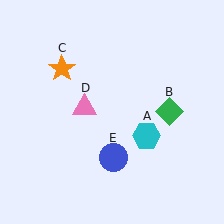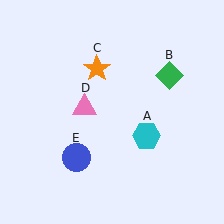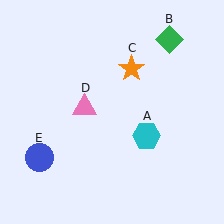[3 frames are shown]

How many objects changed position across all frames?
3 objects changed position: green diamond (object B), orange star (object C), blue circle (object E).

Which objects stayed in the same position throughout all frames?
Cyan hexagon (object A) and pink triangle (object D) remained stationary.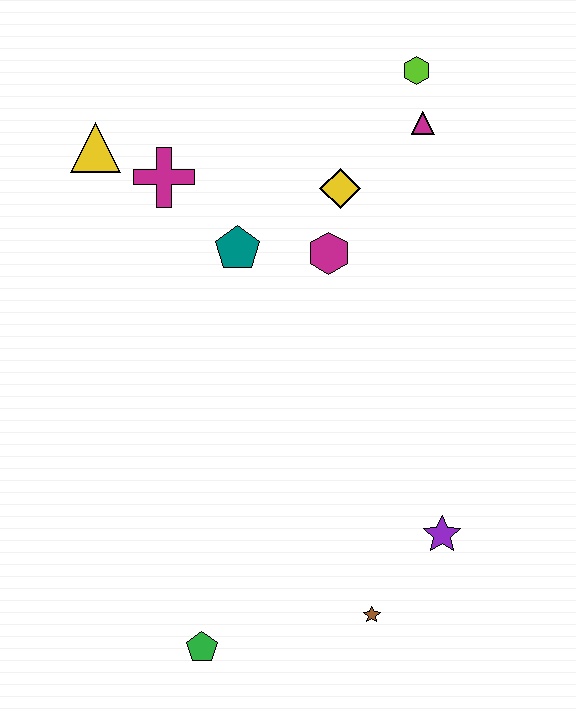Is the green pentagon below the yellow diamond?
Yes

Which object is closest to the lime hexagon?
The magenta triangle is closest to the lime hexagon.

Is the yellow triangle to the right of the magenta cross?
No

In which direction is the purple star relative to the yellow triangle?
The purple star is below the yellow triangle.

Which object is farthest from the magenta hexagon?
The green pentagon is farthest from the magenta hexagon.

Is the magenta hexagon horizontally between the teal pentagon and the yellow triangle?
No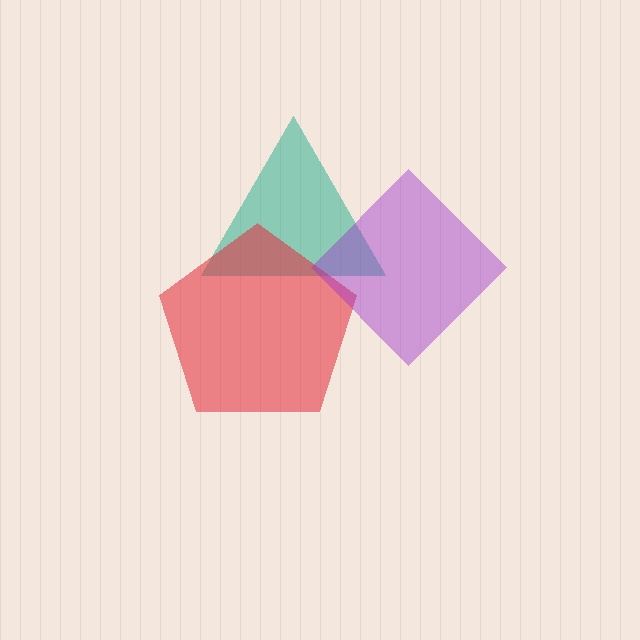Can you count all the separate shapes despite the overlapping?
Yes, there are 3 separate shapes.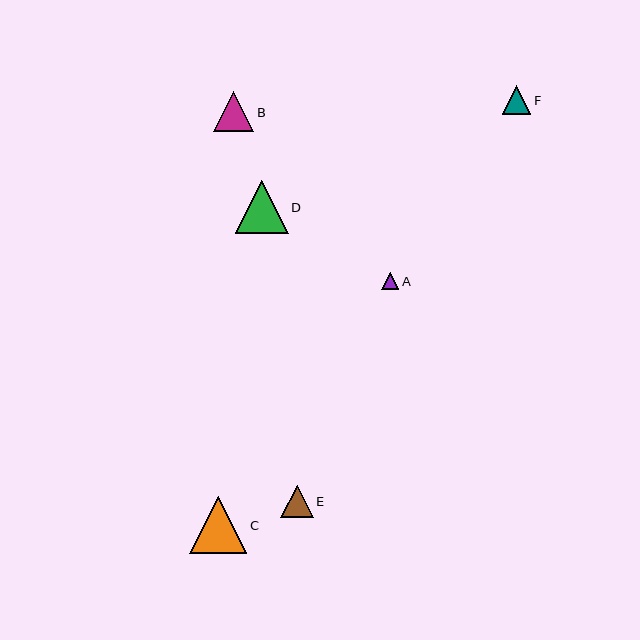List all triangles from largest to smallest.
From largest to smallest: C, D, B, E, F, A.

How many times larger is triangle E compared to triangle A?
Triangle E is approximately 1.9 times the size of triangle A.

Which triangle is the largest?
Triangle C is the largest with a size of approximately 57 pixels.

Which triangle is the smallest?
Triangle A is the smallest with a size of approximately 17 pixels.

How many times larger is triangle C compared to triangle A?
Triangle C is approximately 3.4 times the size of triangle A.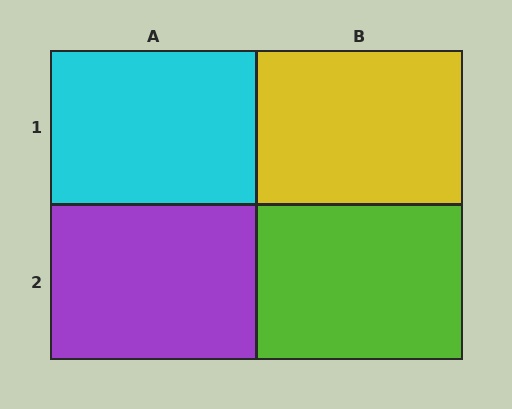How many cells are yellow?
1 cell is yellow.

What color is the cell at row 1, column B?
Yellow.